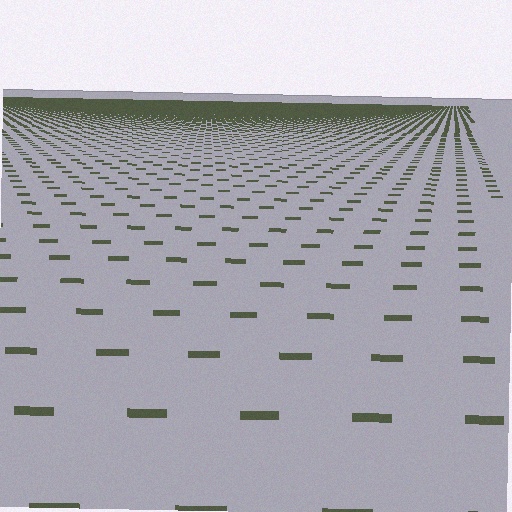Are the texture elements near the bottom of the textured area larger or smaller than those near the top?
Larger. Near the bottom, elements are closer to the viewer and appear at a bigger on-screen size.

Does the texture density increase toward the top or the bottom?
Density increases toward the top.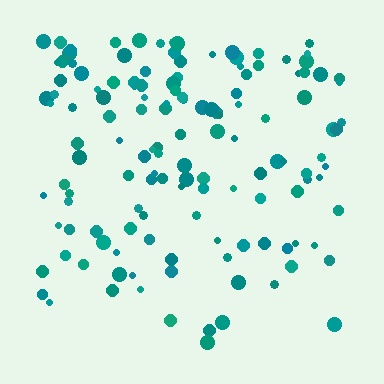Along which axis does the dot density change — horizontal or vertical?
Vertical.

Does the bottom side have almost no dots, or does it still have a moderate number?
Still a moderate number, just noticeably fewer than the top.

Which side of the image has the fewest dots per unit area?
The bottom.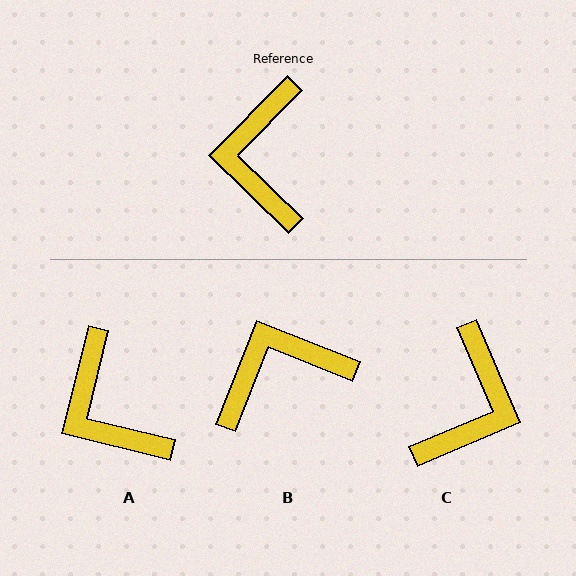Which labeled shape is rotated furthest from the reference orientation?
C, about 158 degrees away.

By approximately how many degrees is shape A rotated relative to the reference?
Approximately 31 degrees counter-clockwise.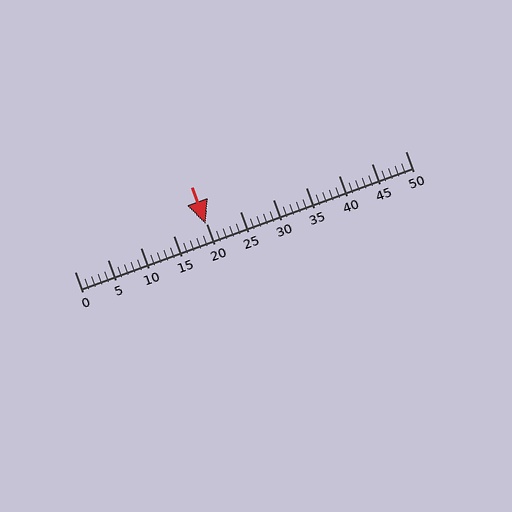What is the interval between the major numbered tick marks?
The major tick marks are spaced 5 units apart.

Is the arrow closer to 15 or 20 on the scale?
The arrow is closer to 20.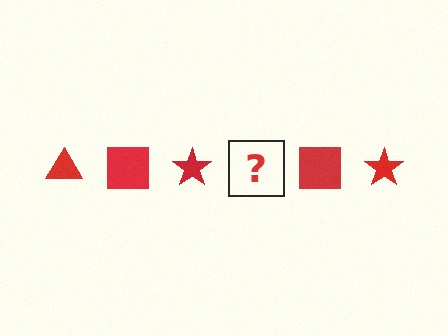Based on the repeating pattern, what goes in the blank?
The blank should be a red triangle.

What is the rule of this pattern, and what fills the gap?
The rule is that the pattern cycles through triangle, square, star shapes in red. The gap should be filled with a red triangle.